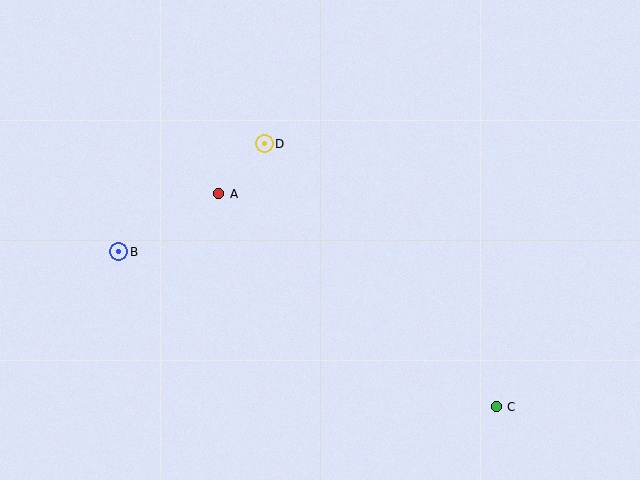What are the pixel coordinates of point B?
Point B is at (119, 252).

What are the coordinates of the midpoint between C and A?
The midpoint between C and A is at (358, 300).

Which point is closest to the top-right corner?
Point D is closest to the top-right corner.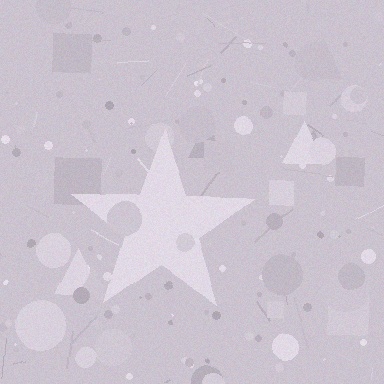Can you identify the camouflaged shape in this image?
The camouflaged shape is a star.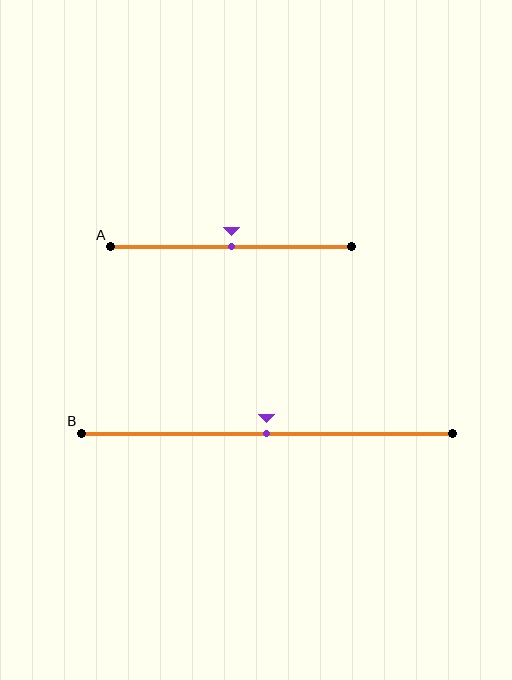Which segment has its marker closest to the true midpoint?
Segment A has its marker closest to the true midpoint.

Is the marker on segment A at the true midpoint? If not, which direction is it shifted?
Yes, the marker on segment A is at the true midpoint.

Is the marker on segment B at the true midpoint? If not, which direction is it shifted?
Yes, the marker on segment B is at the true midpoint.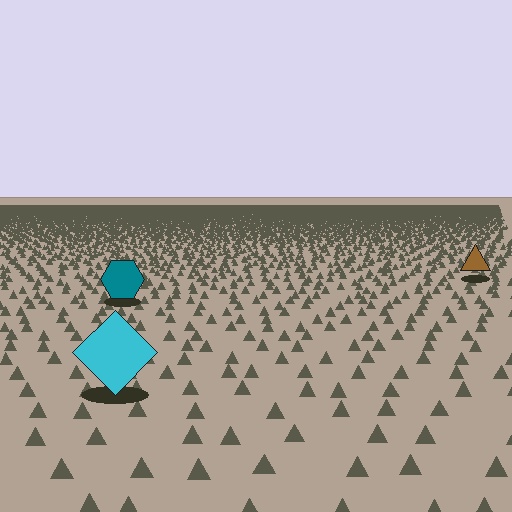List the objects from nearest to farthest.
From nearest to farthest: the cyan diamond, the teal hexagon, the brown triangle.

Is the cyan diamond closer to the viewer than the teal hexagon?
Yes. The cyan diamond is closer — you can tell from the texture gradient: the ground texture is coarser near it.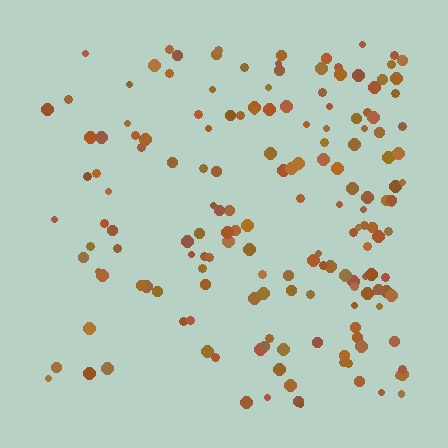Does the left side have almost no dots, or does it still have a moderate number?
Still a moderate number, just noticeably fewer than the right.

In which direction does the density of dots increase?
From left to right, with the right side densest.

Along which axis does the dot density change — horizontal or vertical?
Horizontal.